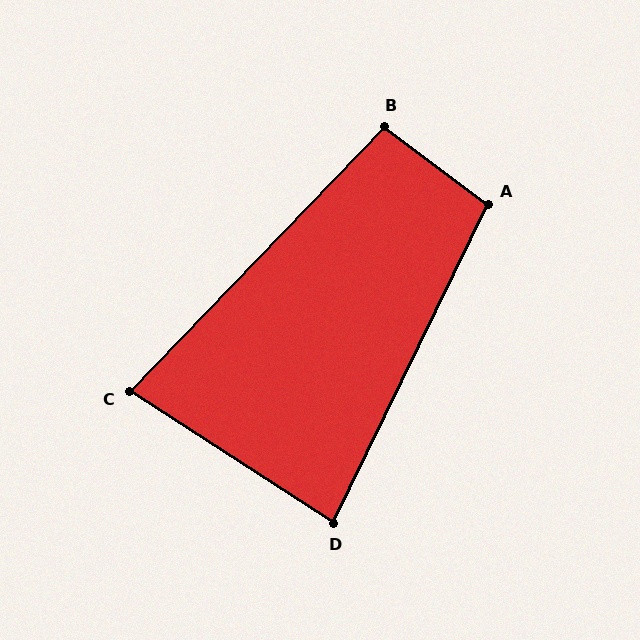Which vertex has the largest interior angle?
A, at approximately 101 degrees.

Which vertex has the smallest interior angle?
C, at approximately 79 degrees.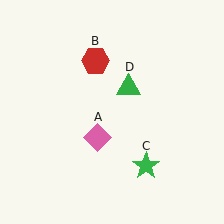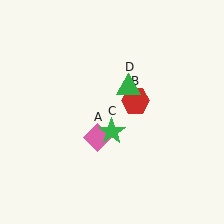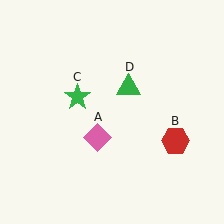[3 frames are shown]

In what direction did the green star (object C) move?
The green star (object C) moved up and to the left.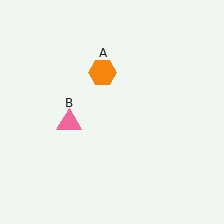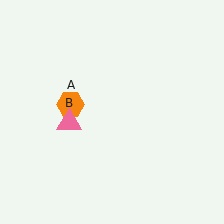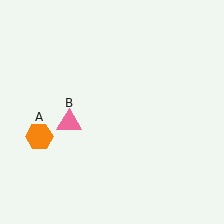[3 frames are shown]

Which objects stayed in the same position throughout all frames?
Pink triangle (object B) remained stationary.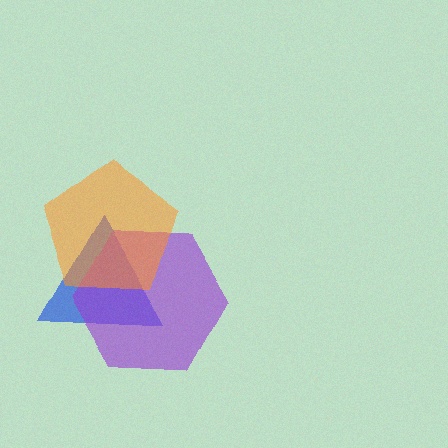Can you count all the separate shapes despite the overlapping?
Yes, there are 3 separate shapes.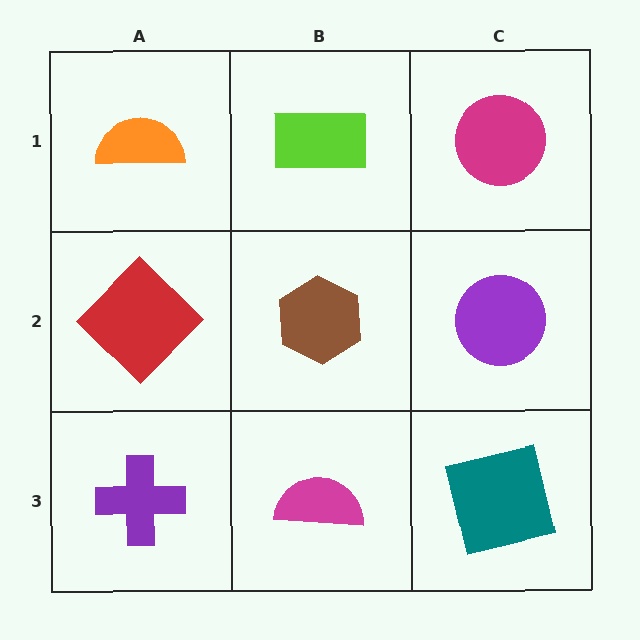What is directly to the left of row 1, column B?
An orange semicircle.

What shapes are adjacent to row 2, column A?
An orange semicircle (row 1, column A), a purple cross (row 3, column A), a brown hexagon (row 2, column B).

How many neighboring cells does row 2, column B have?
4.